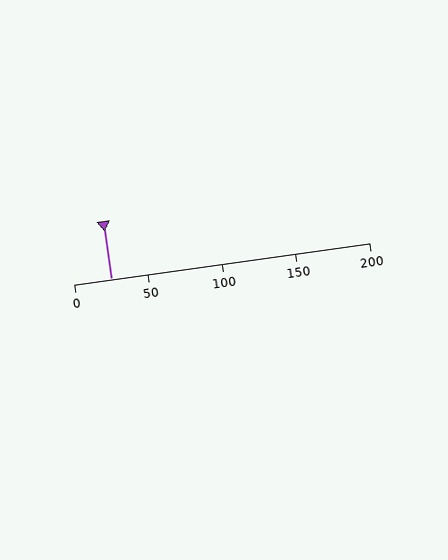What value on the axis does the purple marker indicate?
The marker indicates approximately 25.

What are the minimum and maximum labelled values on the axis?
The axis runs from 0 to 200.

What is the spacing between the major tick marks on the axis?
The major ticks are spaced 50 apart.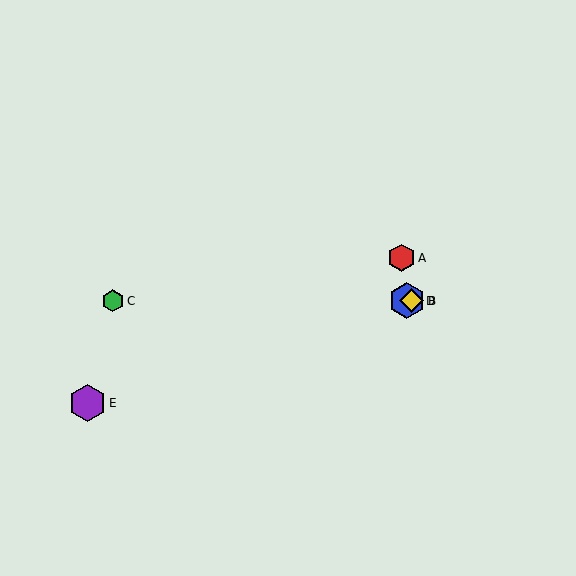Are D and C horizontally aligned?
Yes, both are at y≈301.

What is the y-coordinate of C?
Object C is at y≈301.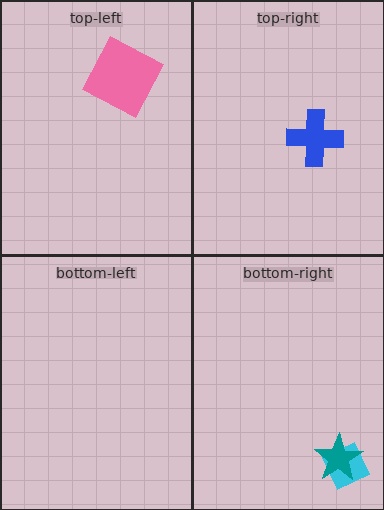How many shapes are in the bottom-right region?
2.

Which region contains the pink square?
The top-left region.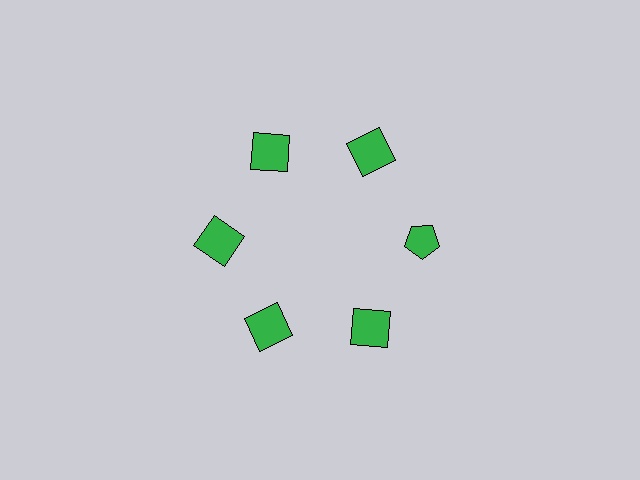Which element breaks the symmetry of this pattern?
The green pentagon at roughly the 3 o'clock position breaks the symmetry. All other shapes are green squares.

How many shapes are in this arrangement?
There are 6 shapes arranged in a ring pattern.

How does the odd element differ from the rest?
It has a different shape: pentagon instead of square.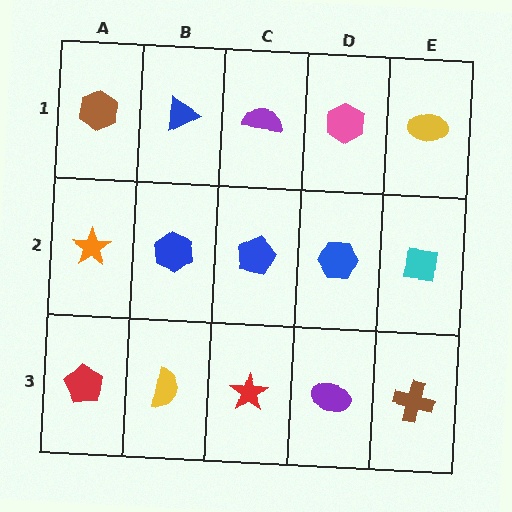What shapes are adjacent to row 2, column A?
A brown hexagon (row 1, column A), a red pentagon (row 3, column A), a blue hexagon (row 2, column B).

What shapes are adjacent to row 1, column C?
A blue pentagon (row 2, column C), a blue triangle (row 1, column B), a pink hexagon (row 1, column D).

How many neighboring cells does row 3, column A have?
2.